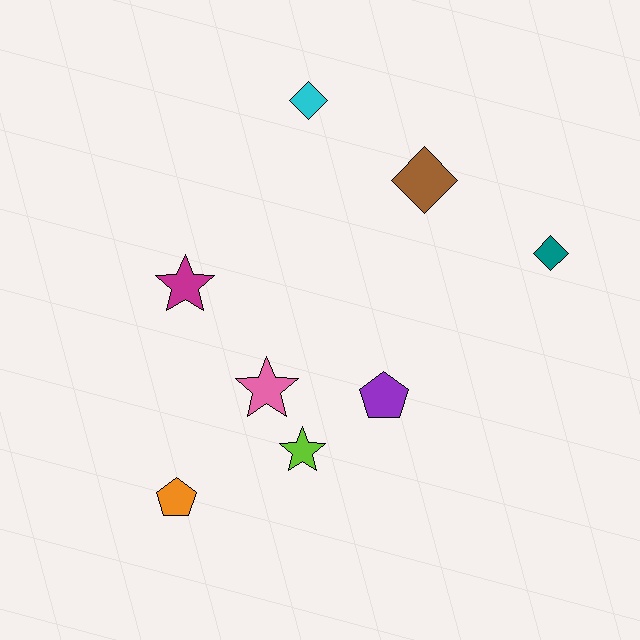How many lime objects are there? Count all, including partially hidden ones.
There is 1 lime object.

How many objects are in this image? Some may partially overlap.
There are 8 objects.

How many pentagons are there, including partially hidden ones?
There are 2 pentagons.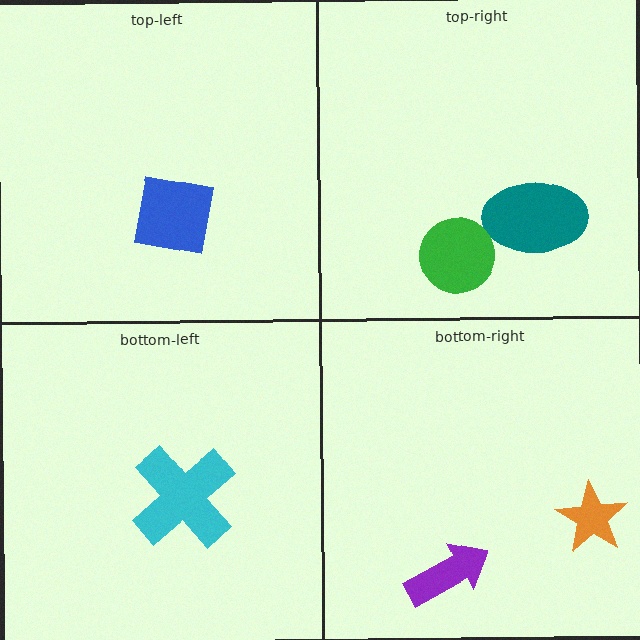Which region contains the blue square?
The top-left region.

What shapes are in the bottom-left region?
The cyan cross.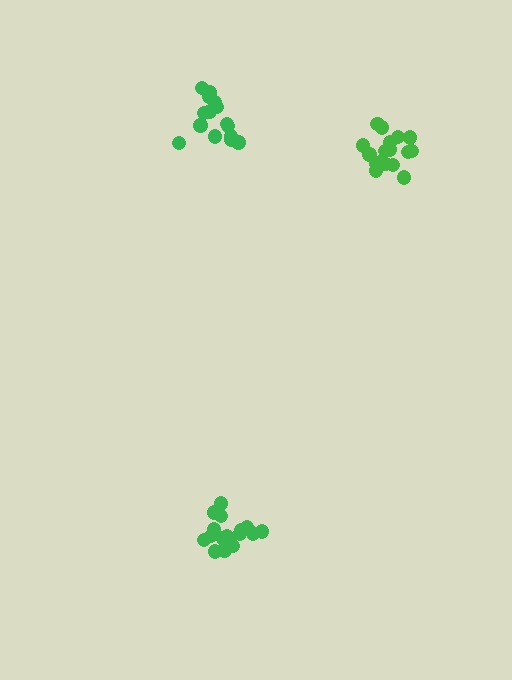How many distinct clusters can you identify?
There are 3 distinct clusters.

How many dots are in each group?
Group 1: 16 dots, Group 2: 18 dots, Group 3: 17 dots (51 total).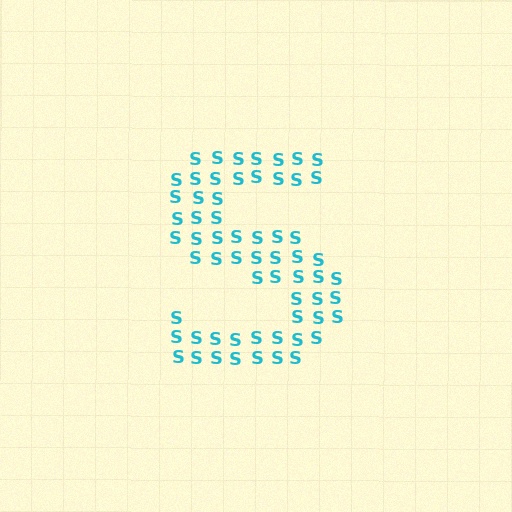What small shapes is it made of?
It is made of small letter S's.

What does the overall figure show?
The overall figure shows the letter S.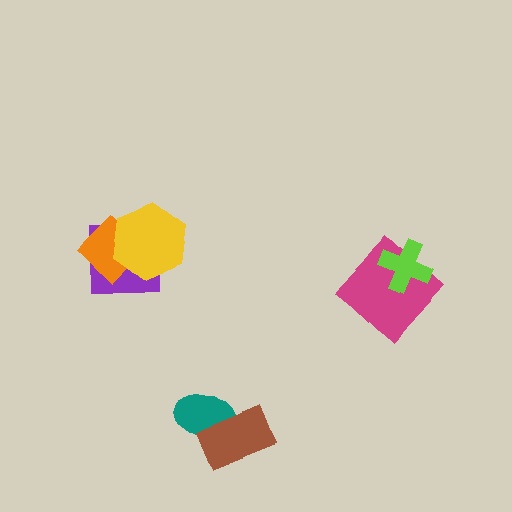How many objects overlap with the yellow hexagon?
2 objects overlap with the yellow hexagon.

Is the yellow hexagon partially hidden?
No, no other shape covers it.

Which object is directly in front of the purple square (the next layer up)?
The orange diamond is directly in front of the purple square.